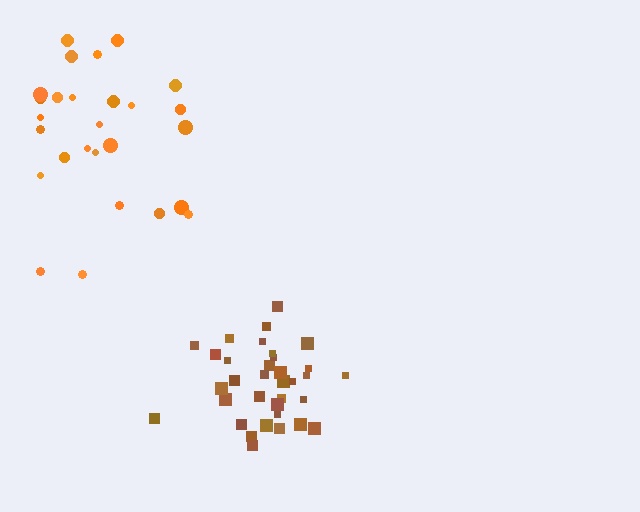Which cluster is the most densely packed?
Brown.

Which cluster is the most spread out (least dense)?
Orange.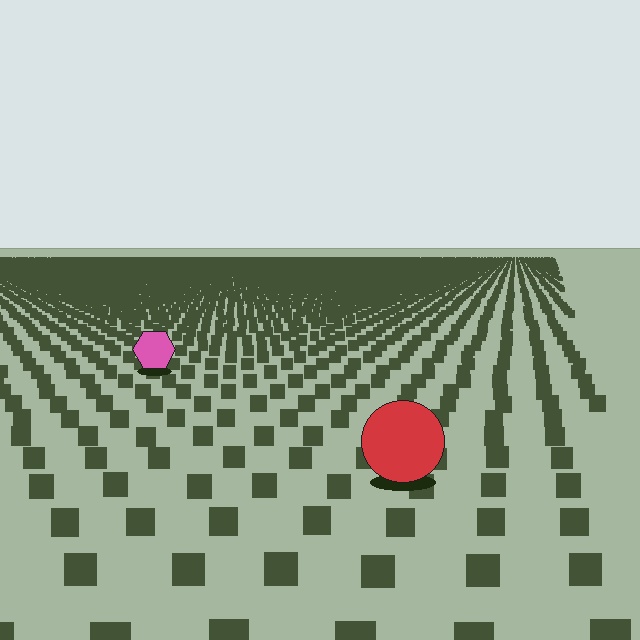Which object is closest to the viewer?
The red circle is closest. The texture marks near it are larger and more spread out.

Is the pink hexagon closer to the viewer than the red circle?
No. The red circle is closer — you can tell from the texture gradient: the ground texture is coarser near it.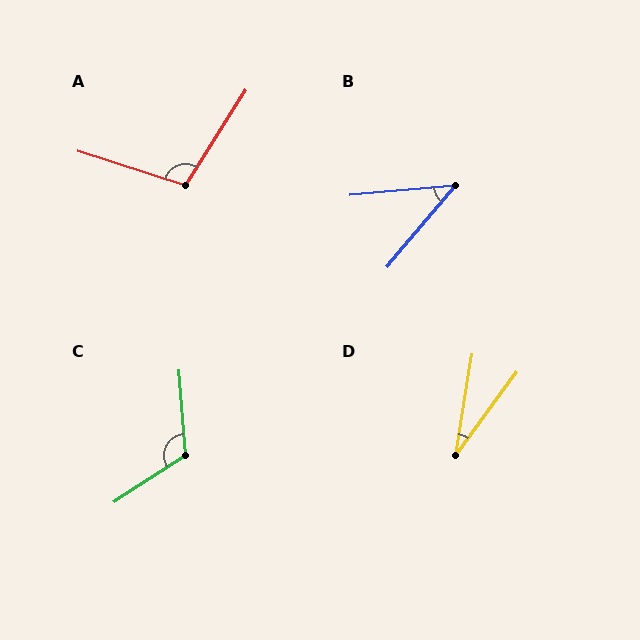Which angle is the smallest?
D, at approximately 27 degrees.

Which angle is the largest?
C, at approximately 119 degrees.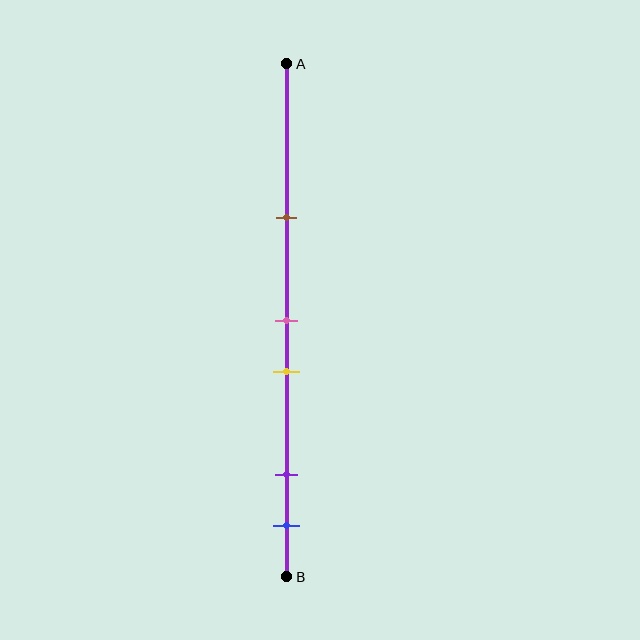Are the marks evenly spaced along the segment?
No, the marks are not evenly spaced.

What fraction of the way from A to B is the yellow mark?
The yellow mark is approximately 60% (0.6) of the way from A to B.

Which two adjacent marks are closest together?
The pink and yellow marks are the closest adjacent pair.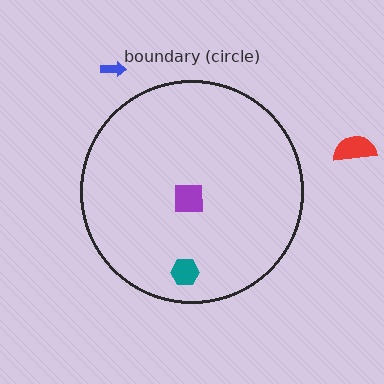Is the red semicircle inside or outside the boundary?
Outside.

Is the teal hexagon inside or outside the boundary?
Inside.